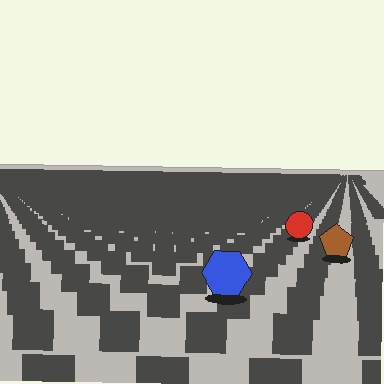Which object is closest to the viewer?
The blue hexagon is closest. The texture marks near it are larger and more spread out.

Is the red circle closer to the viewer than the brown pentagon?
No. The brown pentagon is closer — you can tell from the texture gradient: the ground texture is coarser near it.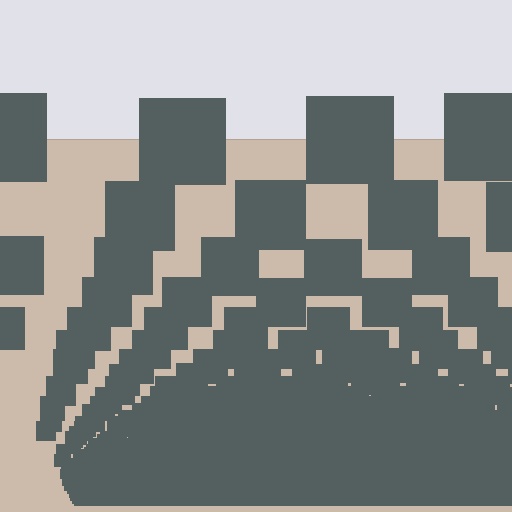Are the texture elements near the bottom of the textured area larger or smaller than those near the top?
Smaller. The gradient is inverted — elements near the bottom are smaller and denser.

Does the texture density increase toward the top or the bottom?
Density increases toward the bottom.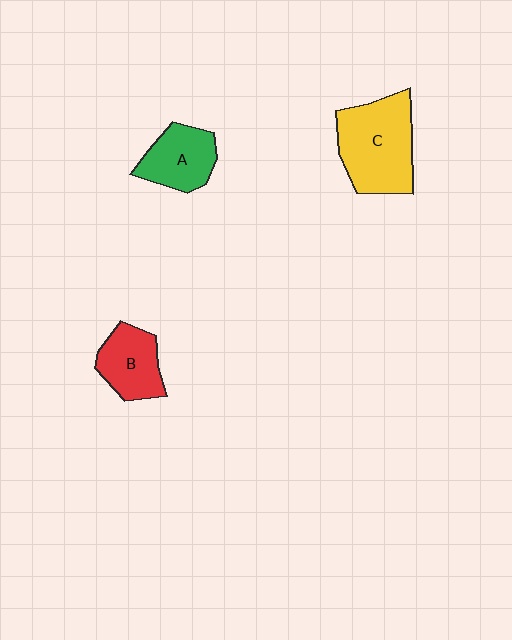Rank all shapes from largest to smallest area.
From largest to smallest: C (yellow), A (green), B (red).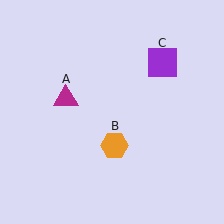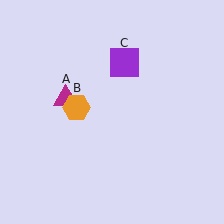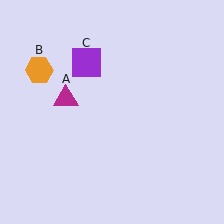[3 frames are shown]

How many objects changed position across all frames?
2 objects changed position: orange hexagon (object B), purple square (object C).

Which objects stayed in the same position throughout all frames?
Magenta triangle (object A) remained stationary.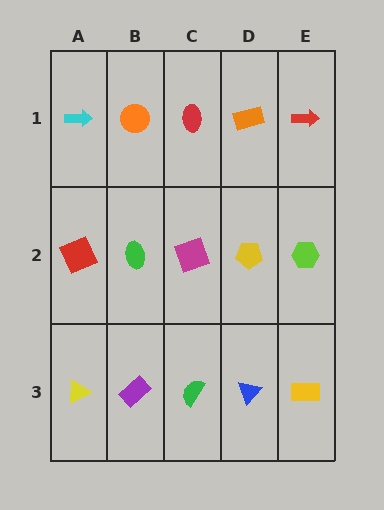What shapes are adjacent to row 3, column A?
A red square (row 2, column A), a purple rectangle (row 3, column B).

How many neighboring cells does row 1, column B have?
3.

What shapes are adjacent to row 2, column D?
An orange rectangle (row 1, column D), a blue triangle (row 3, column D), a magenta square (row 2, column C), a lime hexagon (row 2, column E).